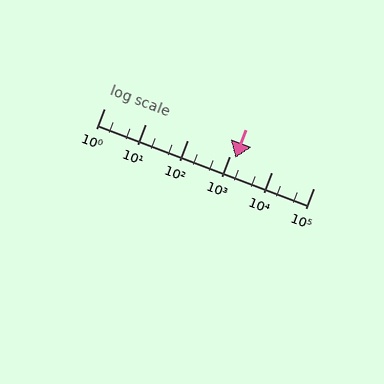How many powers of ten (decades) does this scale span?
The scale spans 5 decades, from 1 to 100000.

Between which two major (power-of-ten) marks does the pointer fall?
The pointer is between 1000 and 10000.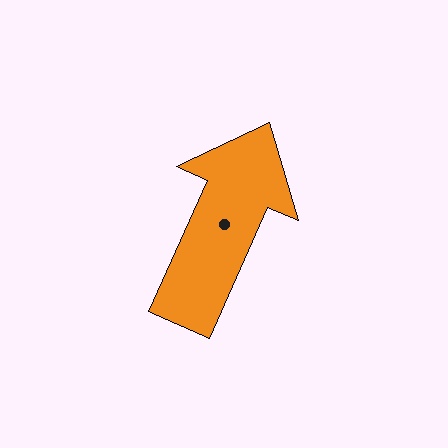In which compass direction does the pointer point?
Northeast.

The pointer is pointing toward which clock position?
Roughly 1 o'clock.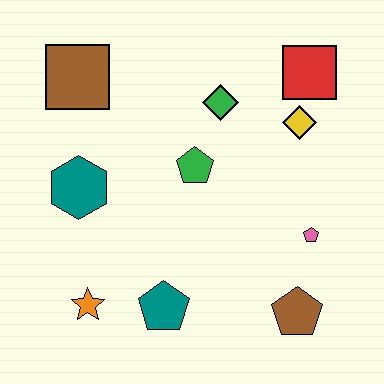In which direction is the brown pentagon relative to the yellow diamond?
The brown pentagon is below the yellow diamond.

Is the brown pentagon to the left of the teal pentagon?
No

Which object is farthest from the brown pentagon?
The brown square is farthest from the brown pentagon.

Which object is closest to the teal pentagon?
The orange star is closest to the teal pentagon.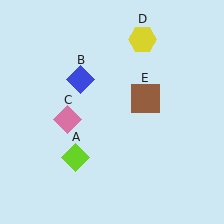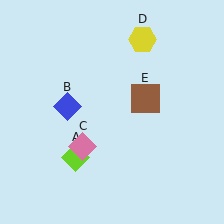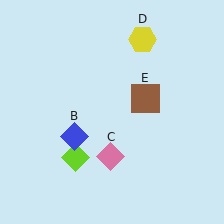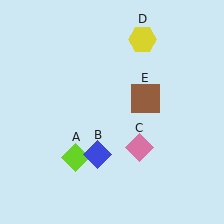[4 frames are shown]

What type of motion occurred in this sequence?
The blue diamond (object B), pink diamond (object C) rotated counterclockwise around the center of the scene.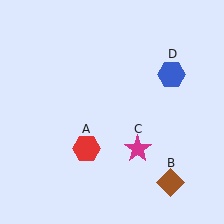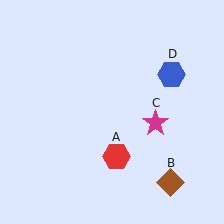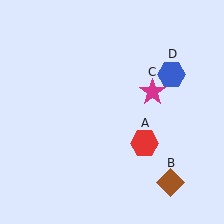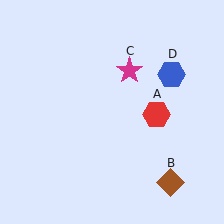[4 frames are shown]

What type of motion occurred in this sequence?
The red hexagon (object A), magenta star (object C) rotated counterclockwise around the center of the scene.